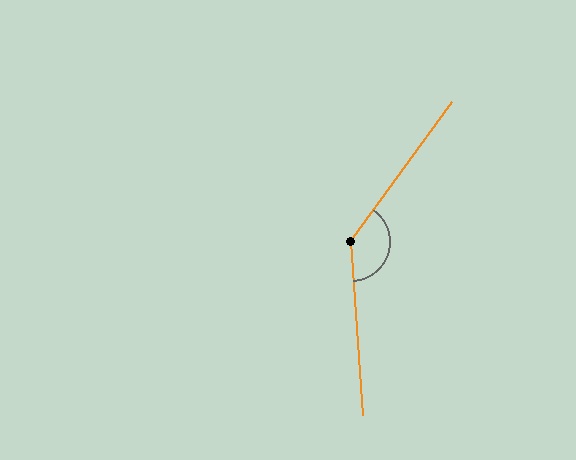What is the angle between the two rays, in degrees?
Approximately 140 degrees.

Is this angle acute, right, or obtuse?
It is obtuse.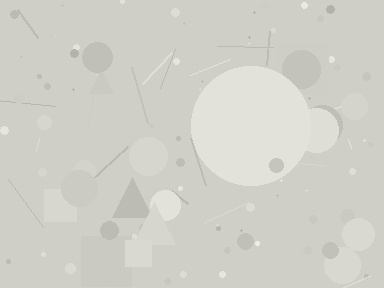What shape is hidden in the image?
A circle is hidden in the image.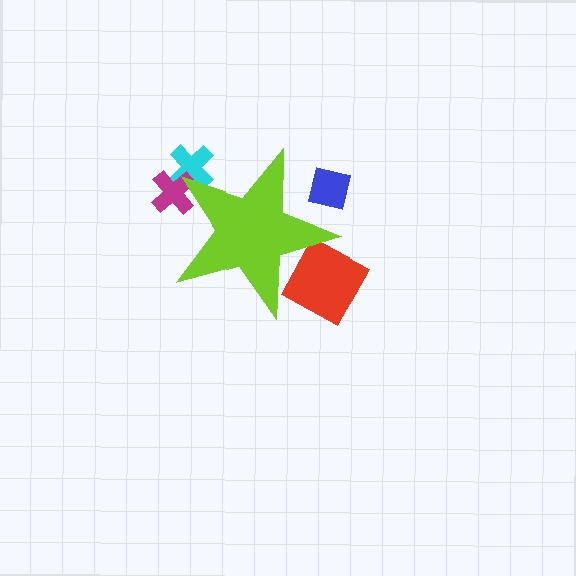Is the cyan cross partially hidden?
Yes, the cyan cross is partially hidden behind the lime star.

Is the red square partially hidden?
Yes, the red square is partially hidden behind the lime star.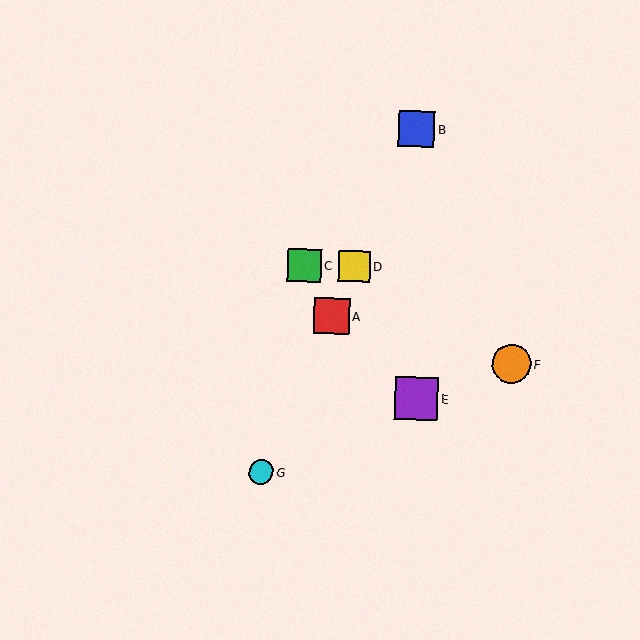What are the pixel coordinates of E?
Object E is at (416, 399).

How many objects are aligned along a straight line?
4 objects (A, B, D, G) are aligned along a straight line.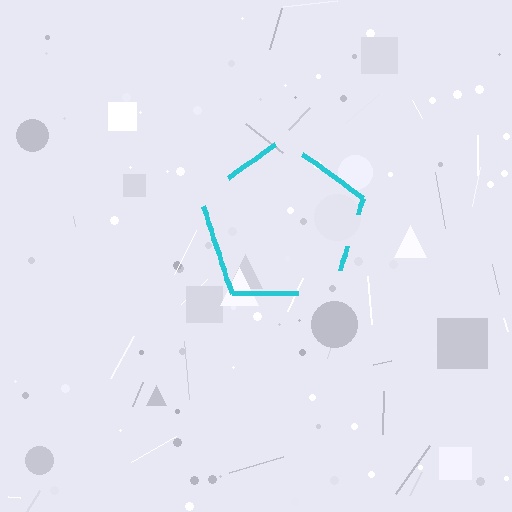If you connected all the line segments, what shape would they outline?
They would outline a pentagon.